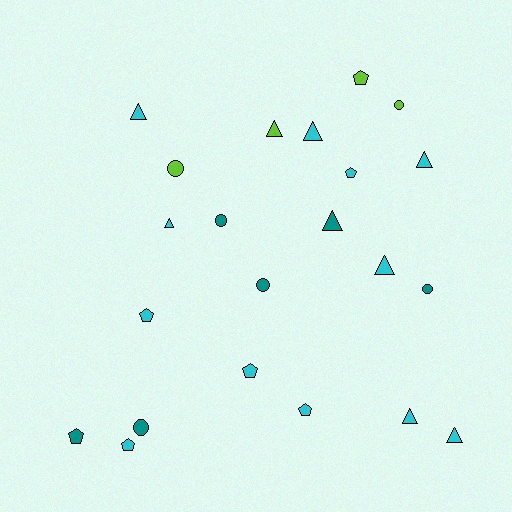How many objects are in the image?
There are 22 objects.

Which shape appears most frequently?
Triangle, with 9 objects.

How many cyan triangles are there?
There are 7 cyan triangles.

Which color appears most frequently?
Cyan, with 12 objects.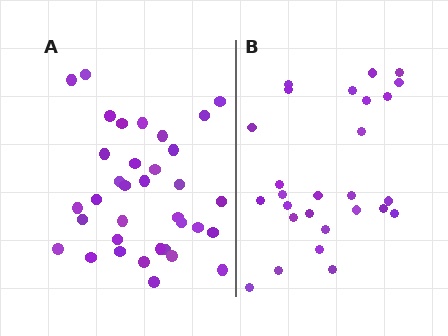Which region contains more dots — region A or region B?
Region A (the left region) has more dots.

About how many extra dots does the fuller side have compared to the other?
Region A has roughly 8 or so more dots than region B.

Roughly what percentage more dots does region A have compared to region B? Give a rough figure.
About 30% more.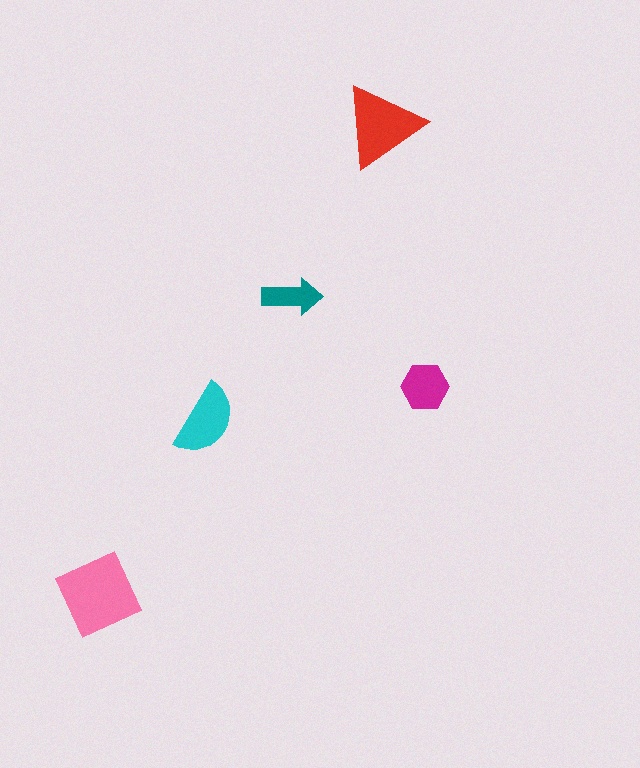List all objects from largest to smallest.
The pink diamond, the red triangle, the cyan semicircle, the magenta hexagon, the teal arrow.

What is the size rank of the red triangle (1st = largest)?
2nd.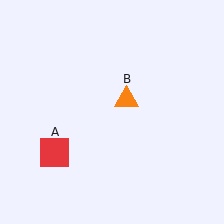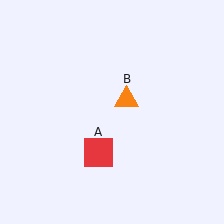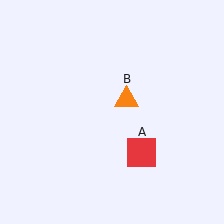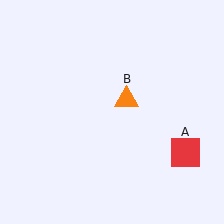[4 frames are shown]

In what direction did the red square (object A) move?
The red square (object A) moved right.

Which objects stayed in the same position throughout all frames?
Orange triangle (object B) remained stationary.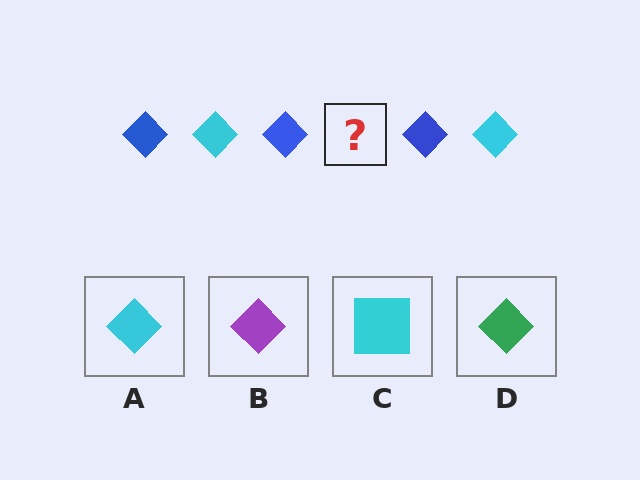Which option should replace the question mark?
Option A.